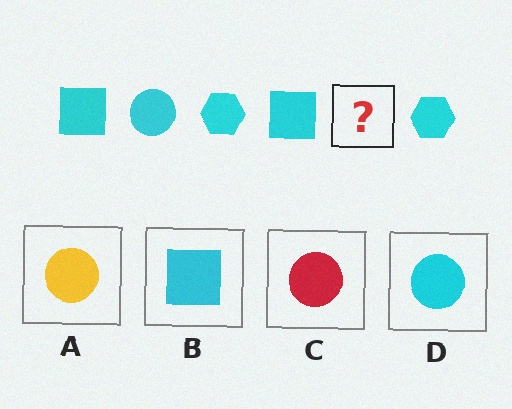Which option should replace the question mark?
Option D.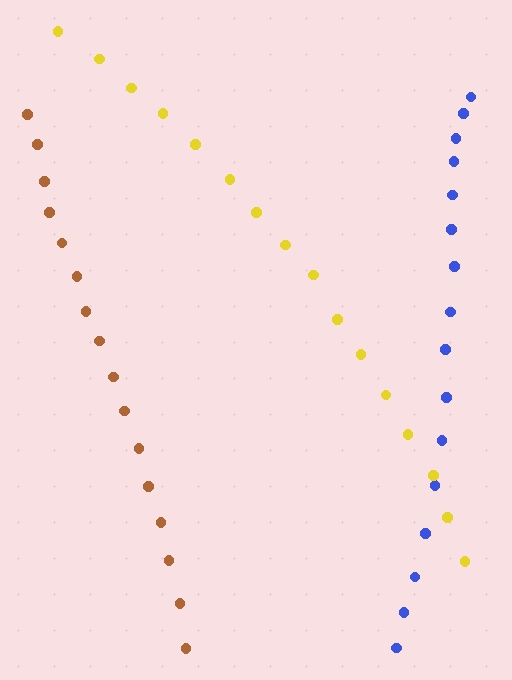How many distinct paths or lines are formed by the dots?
There are 3 distinct paths.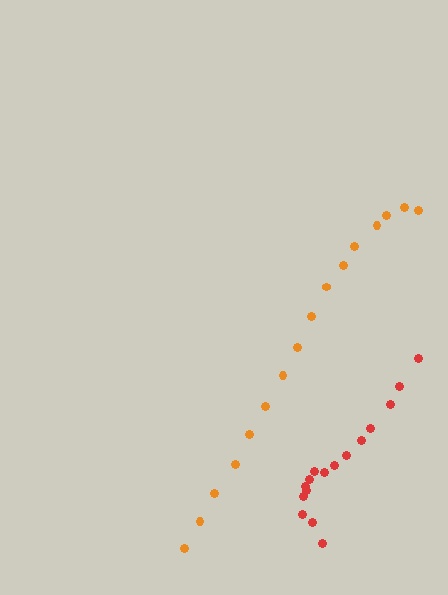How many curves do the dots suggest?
There are 2 distinct paths.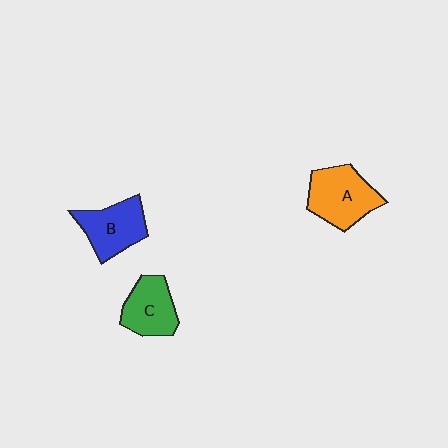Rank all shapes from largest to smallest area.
From largest to smallest: A (orange), B (blue), C (green).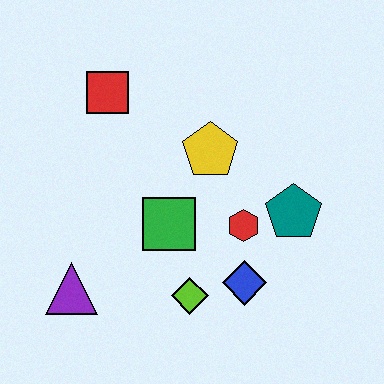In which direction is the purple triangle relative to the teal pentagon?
The purple triangle is to the left of the teal pentagon.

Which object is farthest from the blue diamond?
The red square is farthest from the blue diamond.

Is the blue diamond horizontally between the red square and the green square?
No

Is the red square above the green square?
Yes